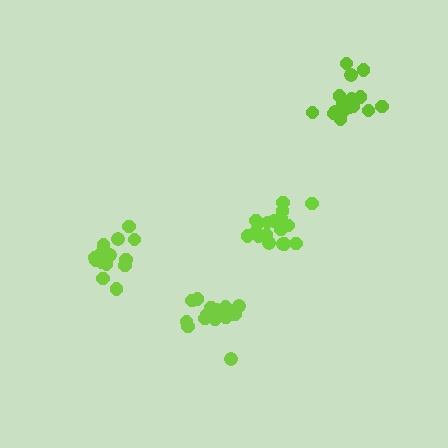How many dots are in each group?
Group 1: 19 dots, Group 2: 17 dots, Group 3: 15 dots, Group 4: 16 dots (67 total).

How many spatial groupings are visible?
There are 4 spatial groupings.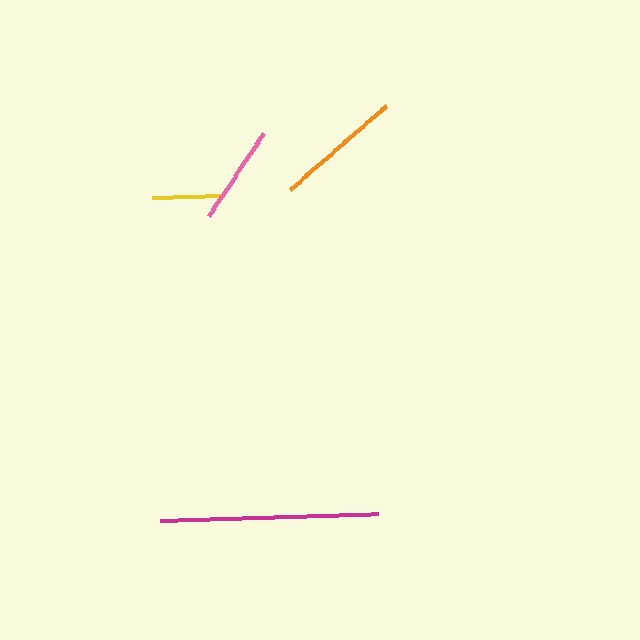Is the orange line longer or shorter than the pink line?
The orange line is longer than the pink line.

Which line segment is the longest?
The magenta line is the longest at approximately 218 pixels.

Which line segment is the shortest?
The yellow line is the shortest at approximately 72 pixels.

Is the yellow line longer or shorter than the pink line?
The pink line is longer than the yellow line.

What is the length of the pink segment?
The pink segment is approximately 101 pixels long.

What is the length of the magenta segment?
The magenta segment is approximately 218 pixels long.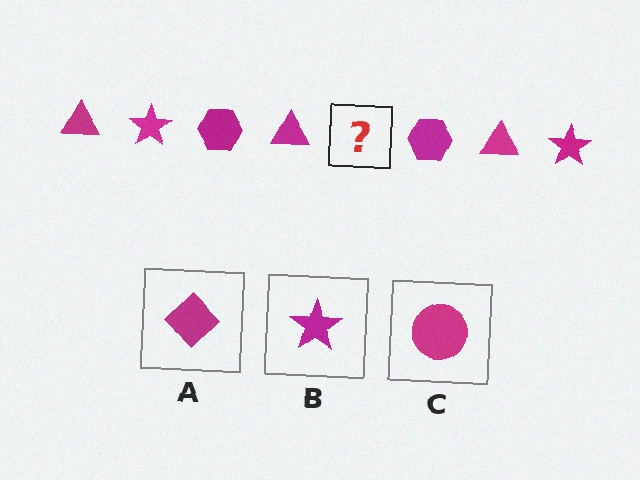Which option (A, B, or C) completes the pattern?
B.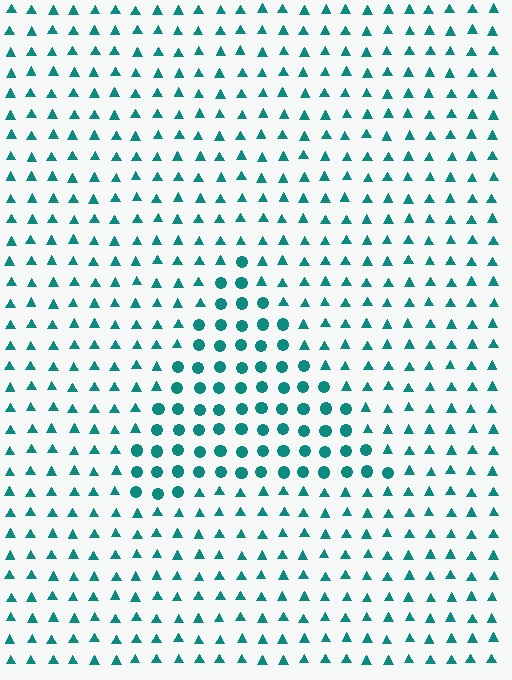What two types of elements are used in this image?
The image uses circles inside the triangle region and triangles outside it.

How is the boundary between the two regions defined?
The boundary is defined by a change in element shape: circles inside vs. triangles outside. All elements share the same color and spacing.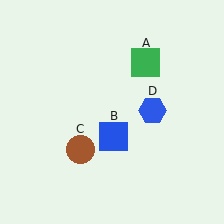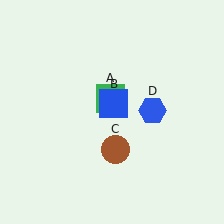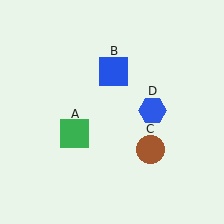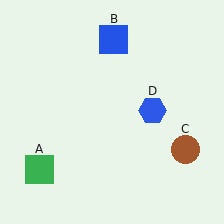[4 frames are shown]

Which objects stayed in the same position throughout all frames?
Blue hexagon (object D) remained stationary.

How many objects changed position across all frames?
3 objects changed position: green square (object A), blue square (object B), brown circle (object C).